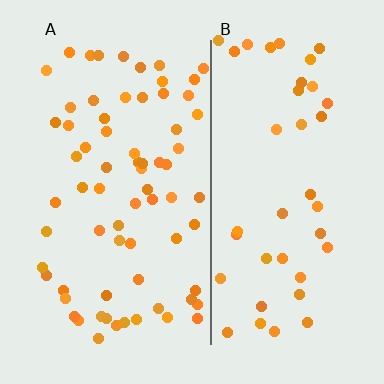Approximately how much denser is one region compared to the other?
Approximately 1.7× — region A over region B.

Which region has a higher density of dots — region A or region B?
A (the left).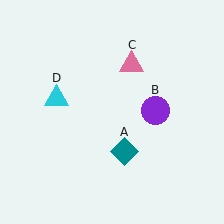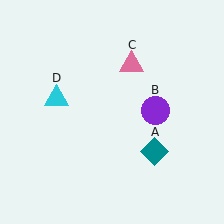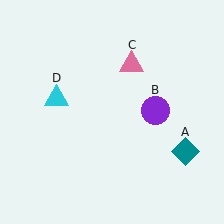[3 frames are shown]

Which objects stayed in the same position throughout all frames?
Purple circle (object B) and pink triangle (object C) and cyan triangle (object D) remained stationary.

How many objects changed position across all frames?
1 object changed position: teal diamond (object A).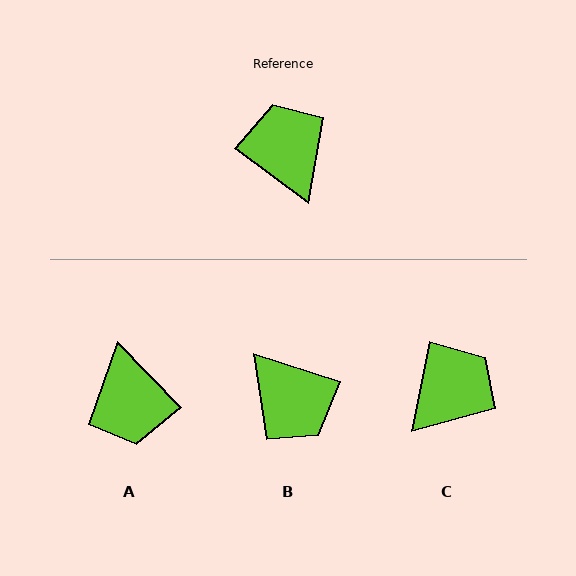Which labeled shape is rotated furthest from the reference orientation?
A, about 171 degrees away.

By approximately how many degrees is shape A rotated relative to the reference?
Approximately 171 degrees counter-clockwise.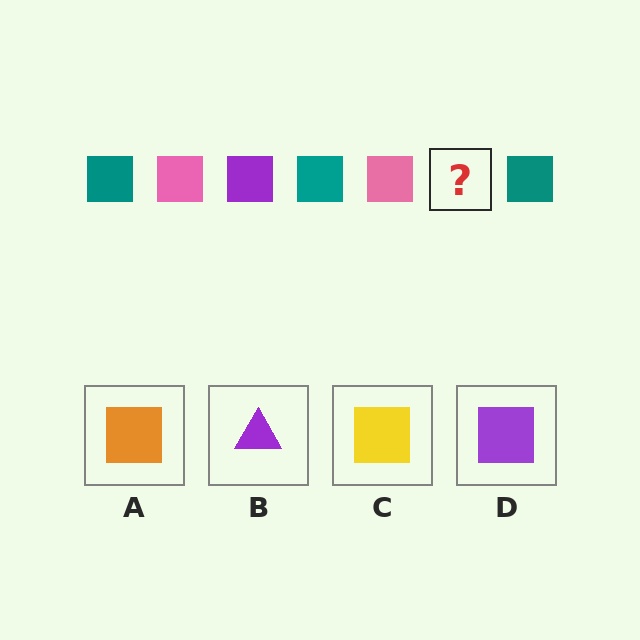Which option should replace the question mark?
Option D.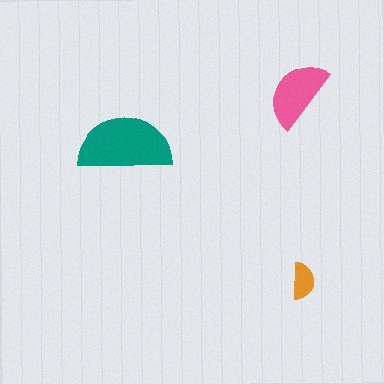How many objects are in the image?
There are 3 objects in the image.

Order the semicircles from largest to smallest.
the teal one, the pink one, the orange one.